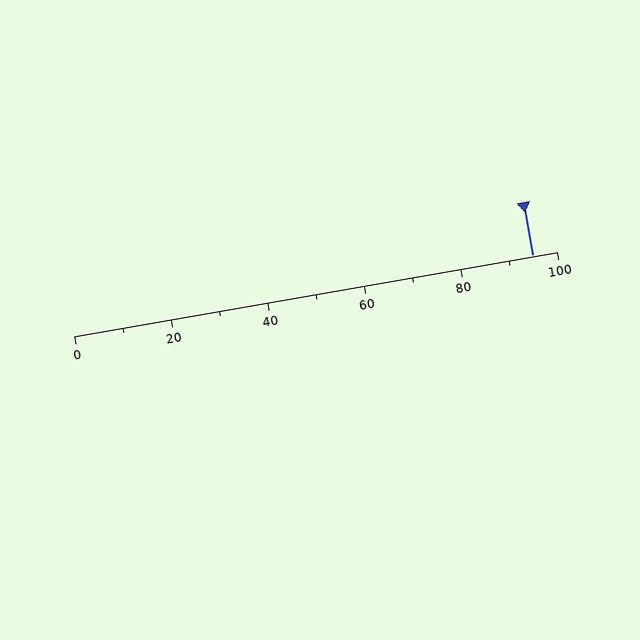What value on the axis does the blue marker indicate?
The marker indicates approximately 95.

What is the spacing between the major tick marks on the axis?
The major ticks are spaced 20 apart.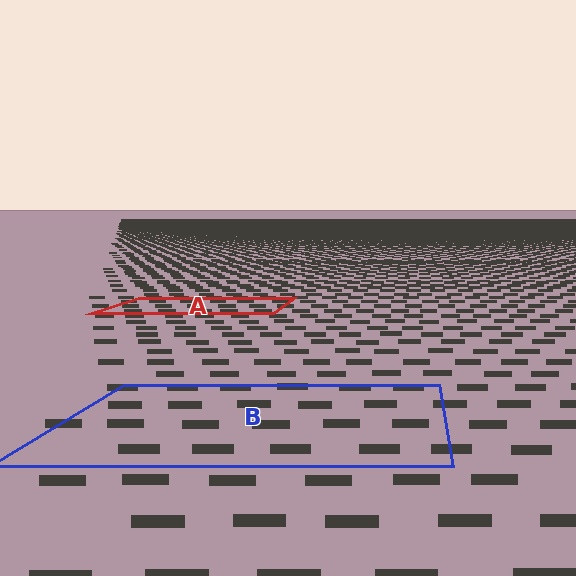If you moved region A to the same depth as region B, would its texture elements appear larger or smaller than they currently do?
They would appear larger. At a closer depth, the same texture elements are projected at a bigger on-screen size.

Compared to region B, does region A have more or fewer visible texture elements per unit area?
Region A has more texture elements per unit area — they are packed more densely because it is farther away.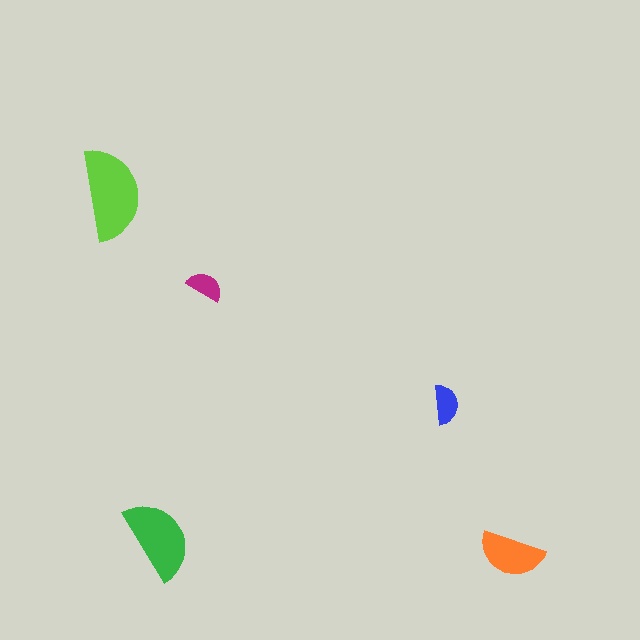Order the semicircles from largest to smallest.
the lime one, the green one, the orange one, the blue one, the magenta one.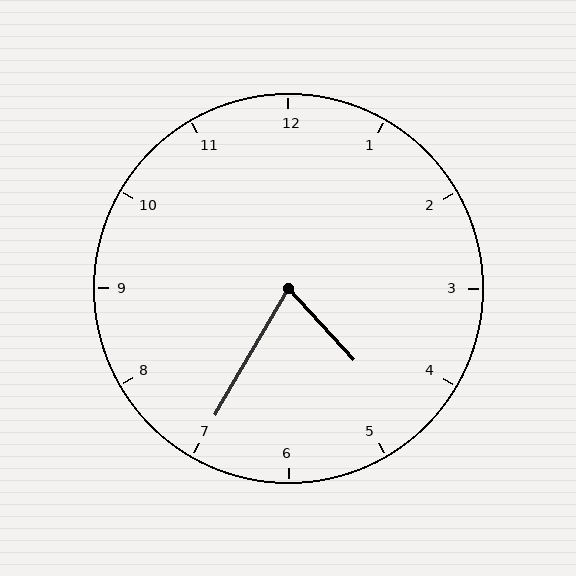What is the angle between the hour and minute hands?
Approximately 72 degrees.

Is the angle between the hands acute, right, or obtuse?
It is acute.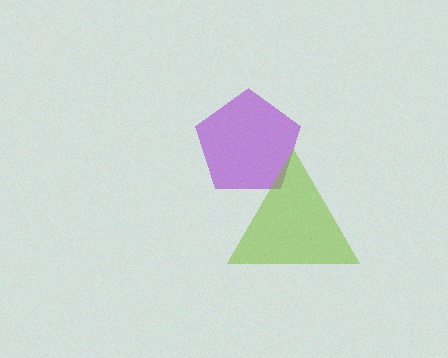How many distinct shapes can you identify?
There are 2 distinct shapes: a purple pentagon, a lime triangle.